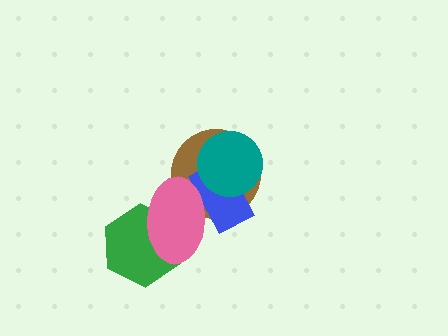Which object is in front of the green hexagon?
The pink ellipse is in front of the green hexagon.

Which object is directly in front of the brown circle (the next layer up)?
The blue rectangle is directly in front of the brown circle.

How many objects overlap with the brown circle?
3 objects overlap with the brown circle.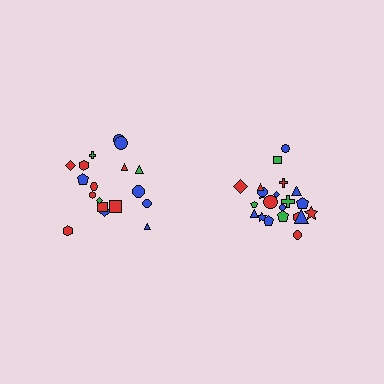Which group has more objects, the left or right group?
The right group.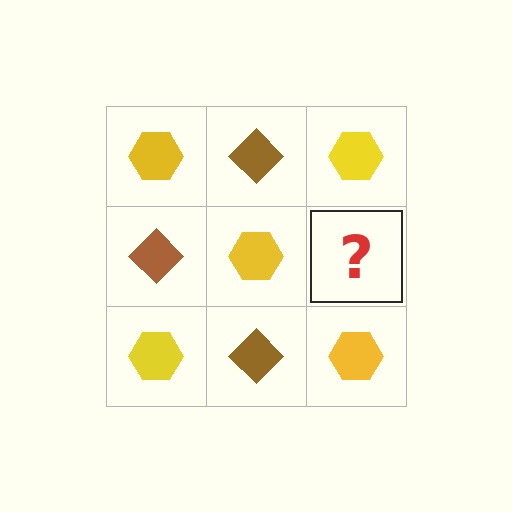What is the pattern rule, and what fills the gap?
The rule is that it alternates yellow hexagon and brown diamond in a checkerboard pattern. The gap should be filled with a brown diamond.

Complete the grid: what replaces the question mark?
The question mark should be replaced with a brown diamond.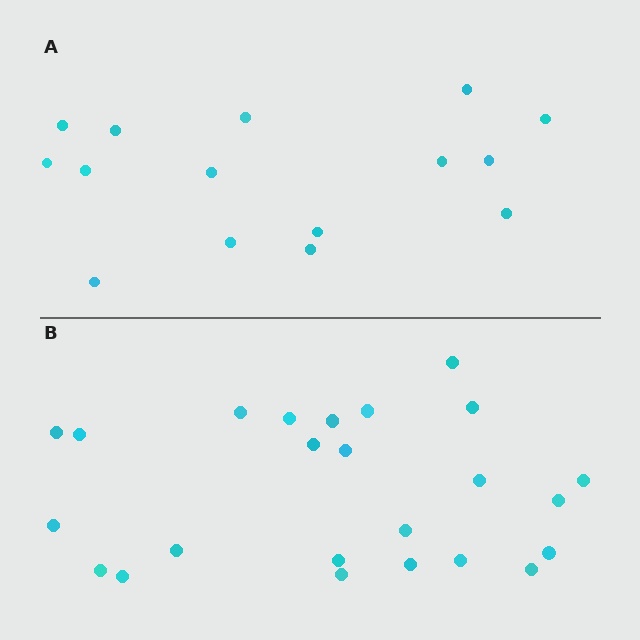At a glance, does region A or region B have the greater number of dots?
Region B (the bottom region) has more dots.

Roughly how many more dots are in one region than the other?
Region B has roughly 8 or so more dots than region A.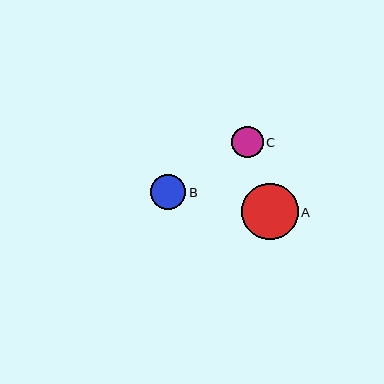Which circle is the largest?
Circle A is the largest with a size of approximately 57 pixels.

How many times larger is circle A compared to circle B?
Circle A is approximately 1.6 times the size of circle B.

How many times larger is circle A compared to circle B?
Circle A is approximately 1.6 times the size of circle B.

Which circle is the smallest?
Circle C is the smallest with a size of approximately 31 pixels.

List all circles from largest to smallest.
From largest to smallest: A, B, C.